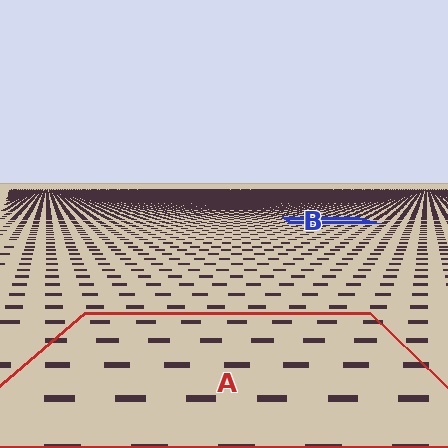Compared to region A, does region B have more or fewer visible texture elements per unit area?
Region B has more texture elements per unit area — they are packed more densely because it is farther away.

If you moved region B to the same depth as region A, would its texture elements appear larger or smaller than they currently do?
They would appear larger. At a closer depth, the same texture elements are projected at a bigger on-screen size.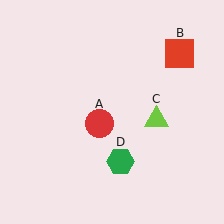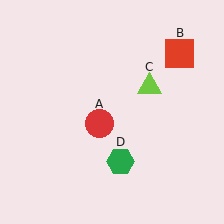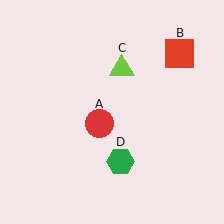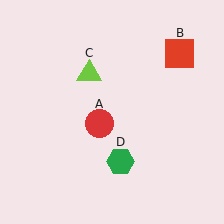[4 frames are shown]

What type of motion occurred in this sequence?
The lime triangle (object C) rotated counterclockwise around the center of the scene.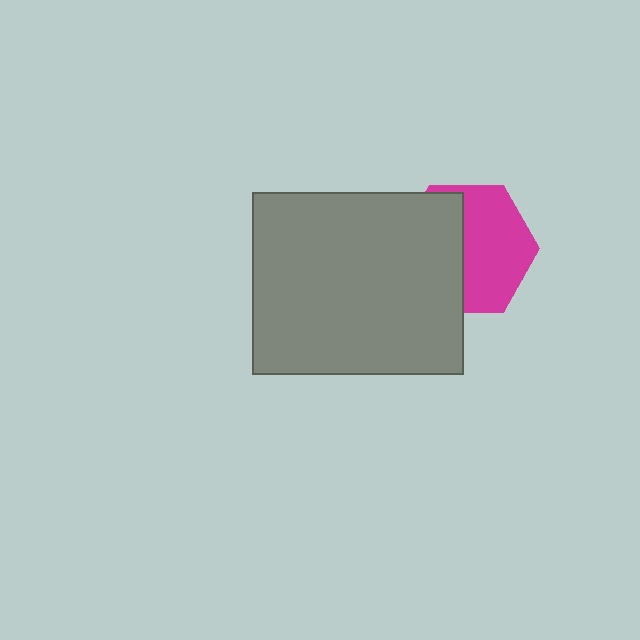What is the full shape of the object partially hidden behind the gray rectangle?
The partially hidden object is a magenta hexagon.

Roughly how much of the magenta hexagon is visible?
About half of it is visible (roughly 54%).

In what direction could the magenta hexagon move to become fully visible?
The magenta hexagon could move right. That would shift it out from behind the gray rectangle entirely.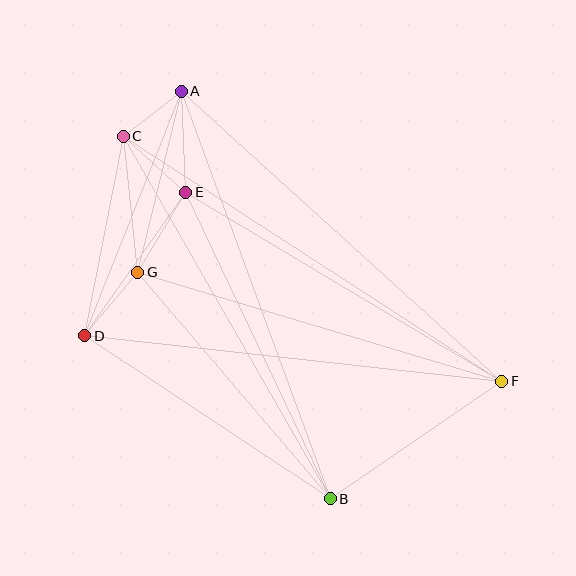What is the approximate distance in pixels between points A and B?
The distance between A and B is approximately 434 pixels.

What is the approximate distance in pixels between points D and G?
The distance between D and G is approximately 83 pixels.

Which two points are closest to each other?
Points A and C are closest to each other.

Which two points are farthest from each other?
Points C and F are farthest from each other.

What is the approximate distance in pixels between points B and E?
The distance between B and E is approximately 339 pixels.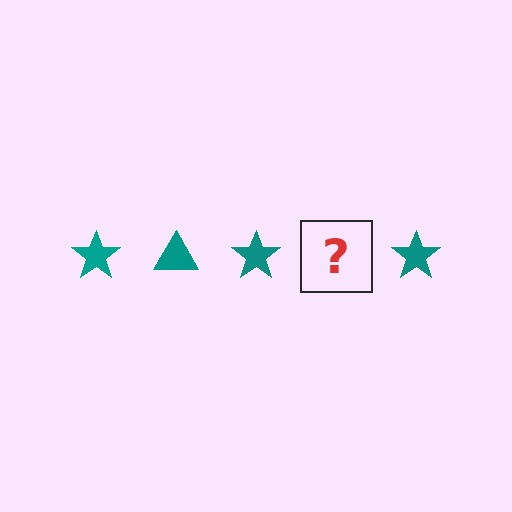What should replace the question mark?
The question mark should be replaced with a teal triangle.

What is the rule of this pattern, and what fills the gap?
The rule is that the pattern cycles through star, triangle shapes in teal. The gap should be filled with a teal triangle.